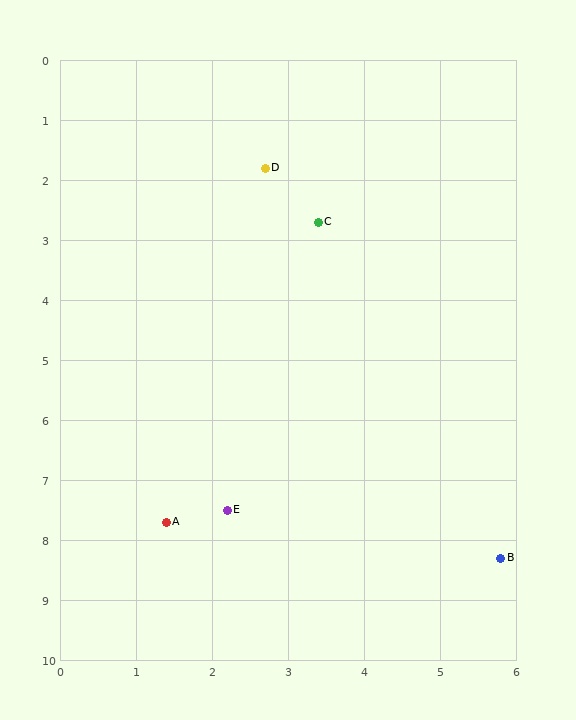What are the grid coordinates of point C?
Point C is at approximately (3.4, 2.7).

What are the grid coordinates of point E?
Point E is at approximately (2.2, 7.5).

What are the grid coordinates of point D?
Point D is at approximately (2.7, 1.8).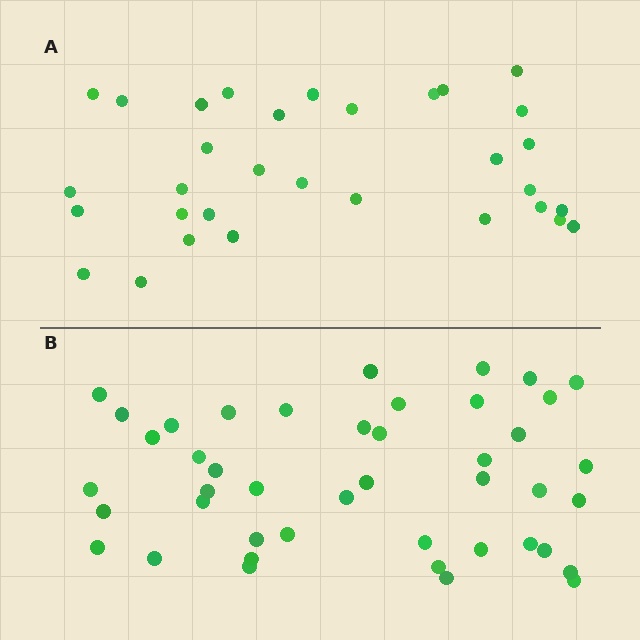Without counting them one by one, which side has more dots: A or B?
Region B (the bottom region) has more dots.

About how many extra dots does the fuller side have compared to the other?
Region B has roughly 12 or so more dots than region A.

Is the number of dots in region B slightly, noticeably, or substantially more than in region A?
Region B has noticeably more, but not dramatically so. The ratio is roughly 1.4 to 1.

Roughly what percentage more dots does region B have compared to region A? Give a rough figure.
About 40% more.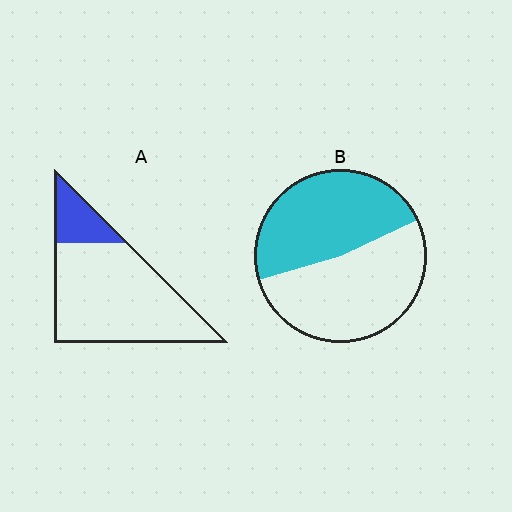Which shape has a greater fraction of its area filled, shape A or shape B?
Shape B.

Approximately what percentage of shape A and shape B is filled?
A is approximately 20% and B is approximately 50%.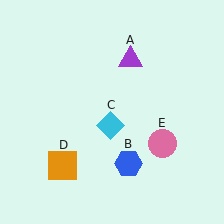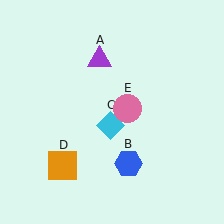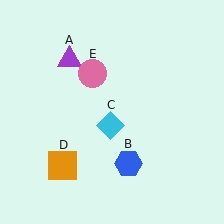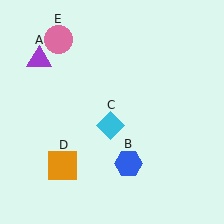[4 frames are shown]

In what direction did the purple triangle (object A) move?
The purple triangle (object A) moved left.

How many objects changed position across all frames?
2 objects changed position: purple triangle (object A), pink circle (object E).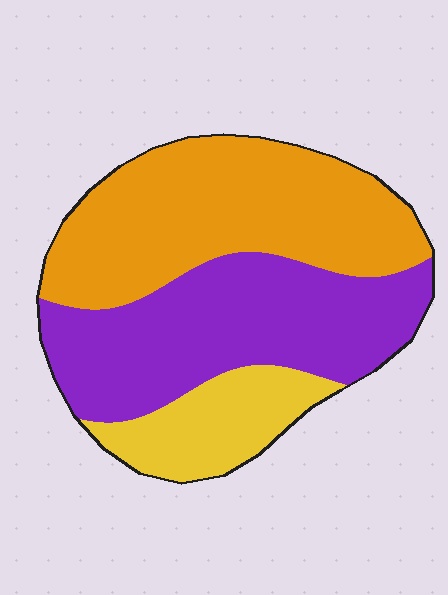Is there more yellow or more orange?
Orange.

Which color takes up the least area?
Yellow, at roughly 15%.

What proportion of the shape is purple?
Purple takes up between a quarter and a half of the shape.